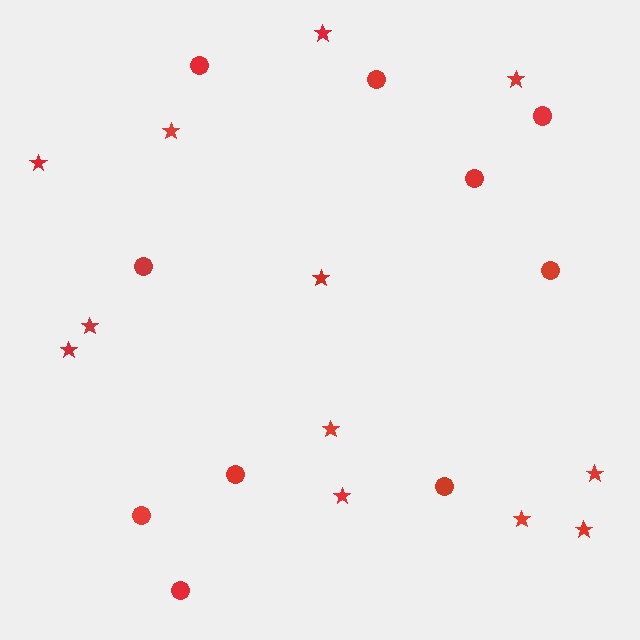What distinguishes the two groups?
There are 2 groups: one group of stars (12) and one group of circles (10).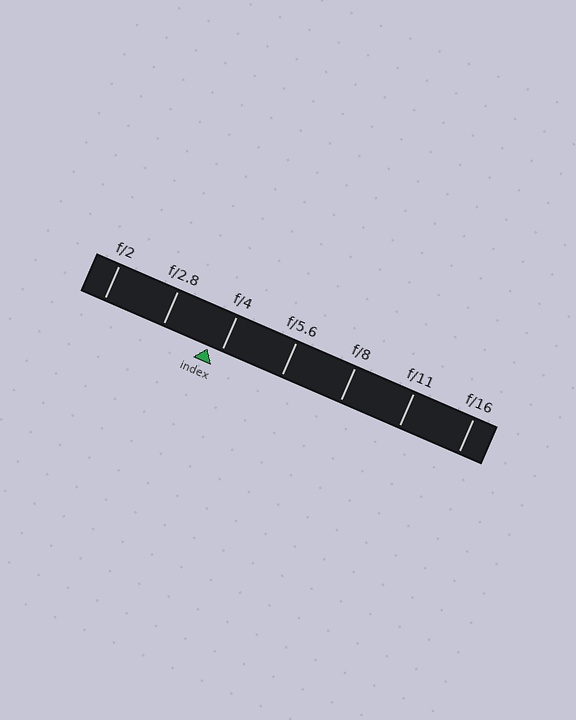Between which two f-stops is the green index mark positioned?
The index mark is between f/2.8 and f/4.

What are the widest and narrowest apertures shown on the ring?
The widest aperture shown is f/2 and the narrowest is f/16.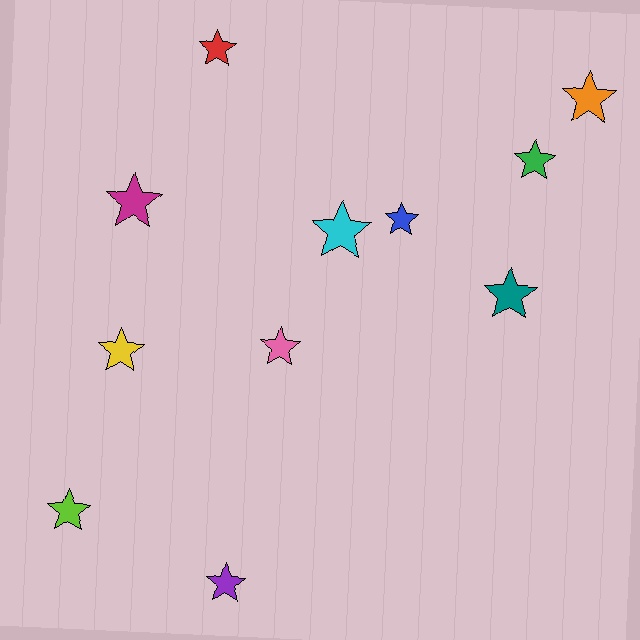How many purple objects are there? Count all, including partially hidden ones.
There is 1 purple object.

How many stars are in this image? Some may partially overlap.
There are 11 stars.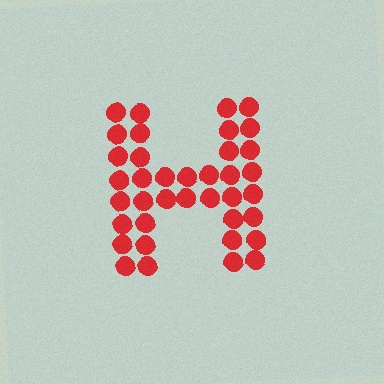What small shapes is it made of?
It is made of small circles.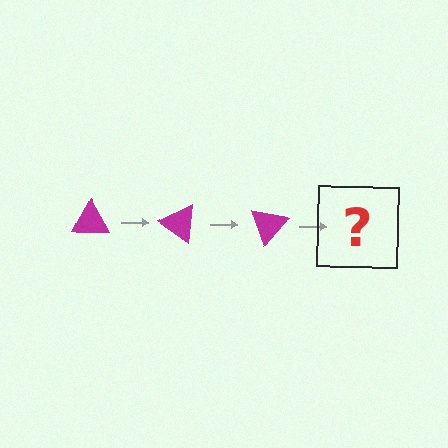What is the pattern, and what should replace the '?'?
The pattern is that the triangle rotates 35 degrees each step. The '?' should be a magenta triangle rotated 105 degrees.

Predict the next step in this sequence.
The next step is a magenta triangle rotated 105 degrees.